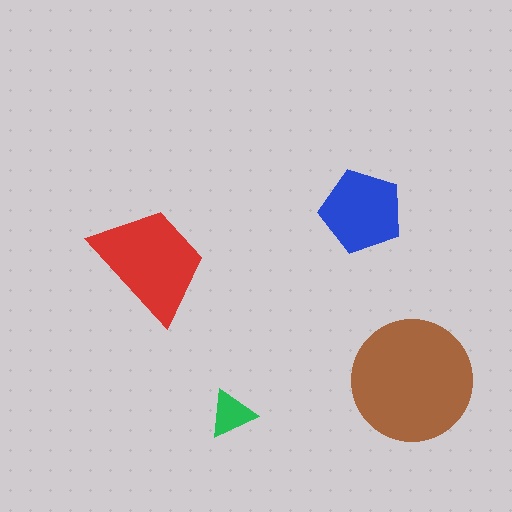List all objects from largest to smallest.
The brown circle, the red trapezoid, the blue pentagon, the green triangle.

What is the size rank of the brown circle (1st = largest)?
1st.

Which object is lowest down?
The green triangle is bottommost.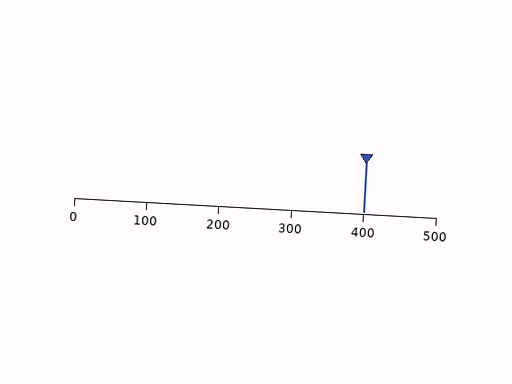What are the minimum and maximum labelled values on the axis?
The axis runs from 0 to 500.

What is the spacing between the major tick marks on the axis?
The major ticks are spaced 100 apart.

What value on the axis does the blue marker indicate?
The marker indicates approximately 400.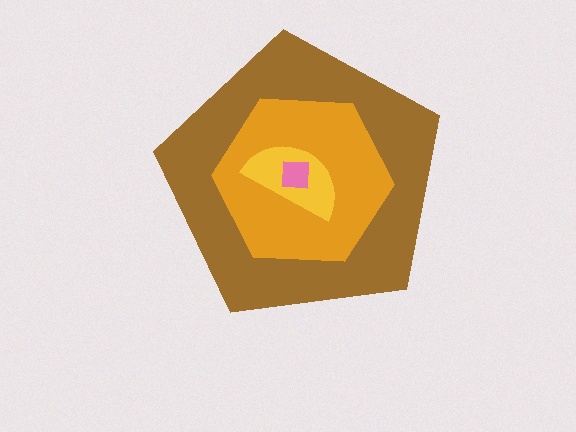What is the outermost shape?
The brown pentagon.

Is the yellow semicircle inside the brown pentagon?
Yes.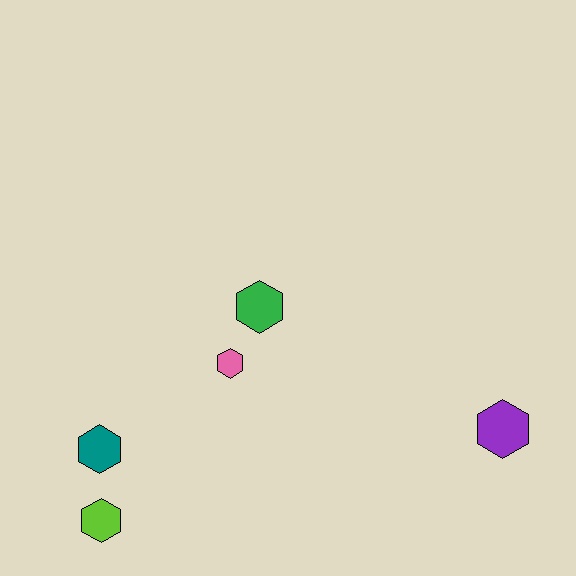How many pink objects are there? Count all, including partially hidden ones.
There is 1 pink object.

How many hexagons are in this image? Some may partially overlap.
There are 5 hexagons.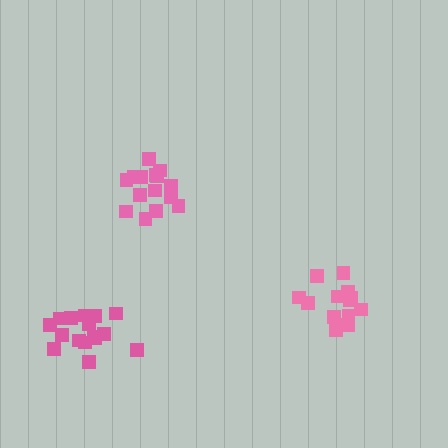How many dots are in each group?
Group 1: 15 dots, Group 2: 16 dots, Group 3: 14 dots (45 total).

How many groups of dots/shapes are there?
There are 3 groups.